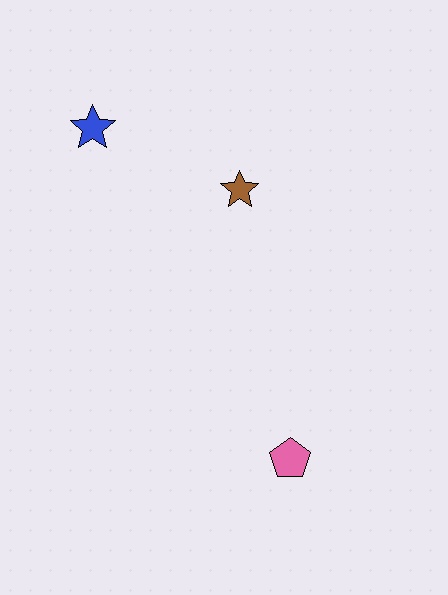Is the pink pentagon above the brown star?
No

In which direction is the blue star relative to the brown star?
The blue star is to the left of the brown star.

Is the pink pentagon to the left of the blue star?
No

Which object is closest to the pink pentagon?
The brown star is closest to the pink pentagon.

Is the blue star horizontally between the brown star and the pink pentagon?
No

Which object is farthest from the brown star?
The pink pentagon is farthest from the brown star.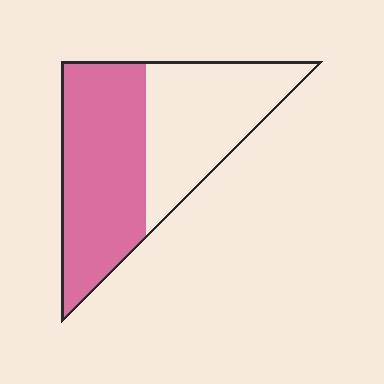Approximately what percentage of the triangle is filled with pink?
Approximately 55%.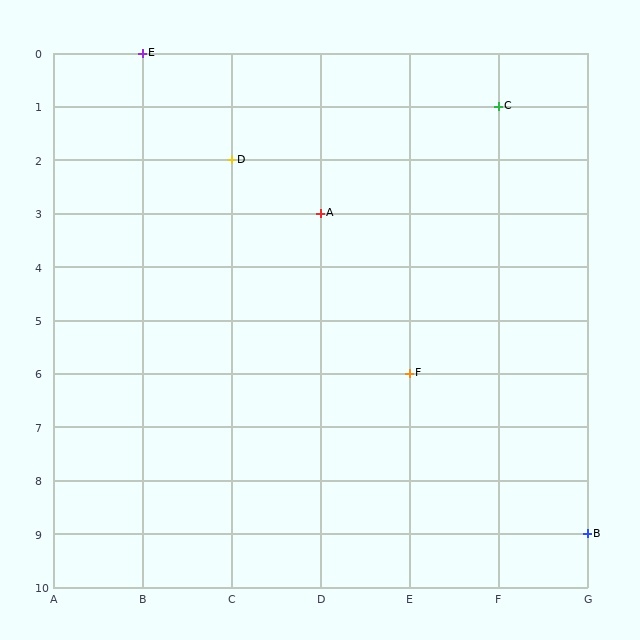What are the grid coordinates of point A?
Point A is at grid coordinates (D, 3).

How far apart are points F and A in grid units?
Points F and A are 1 column and 3 rows apart (about 3.2 grid units diagonally).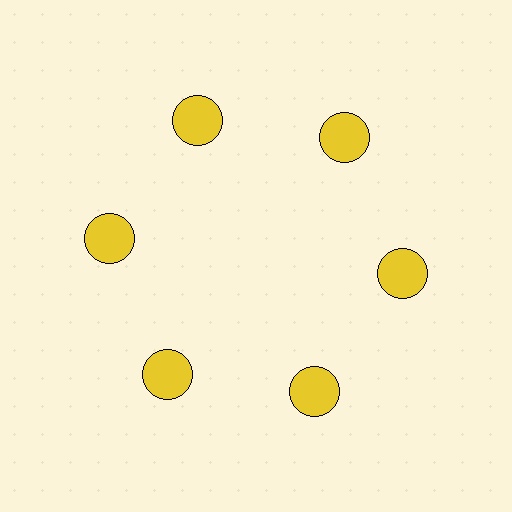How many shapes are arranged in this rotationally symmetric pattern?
There are 6 shapes, arranged in 6 groups of 1.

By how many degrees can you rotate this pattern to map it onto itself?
The pattern maps onto itself every 60 degrees of rotation.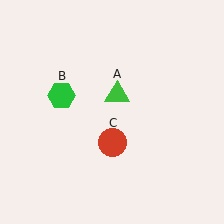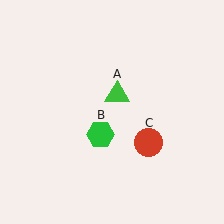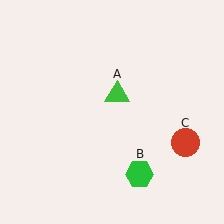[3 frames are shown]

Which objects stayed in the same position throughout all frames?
Green triangle (object A) remained stationary.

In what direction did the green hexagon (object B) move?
The green hexagon (object B) moved down and to the right.